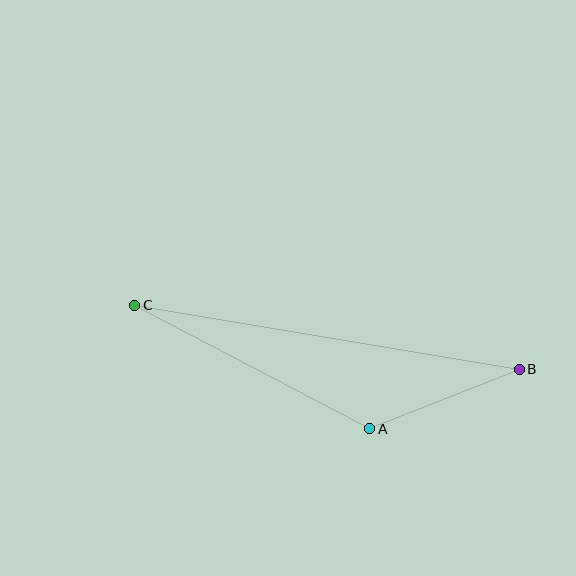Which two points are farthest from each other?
Points B and C are farthest from each other.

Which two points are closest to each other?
Points A and B are closest to each other.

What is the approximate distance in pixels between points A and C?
The distance between A and C is approximately 265 pixels.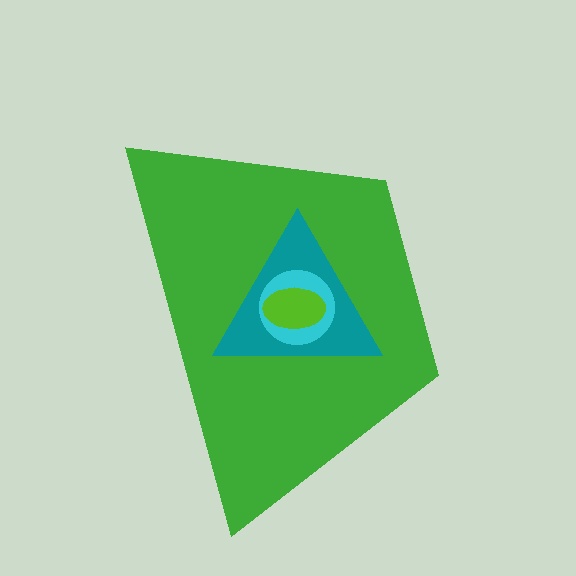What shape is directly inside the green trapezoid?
The teal triangle.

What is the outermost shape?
The green trapezoid.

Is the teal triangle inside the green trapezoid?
Yes.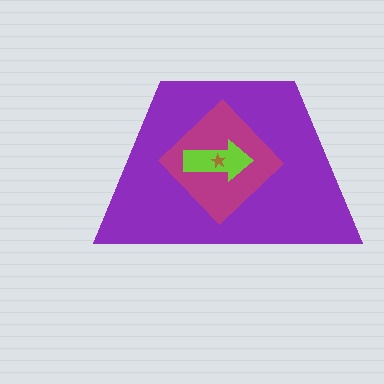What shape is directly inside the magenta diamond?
The lime arrow.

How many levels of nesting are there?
4.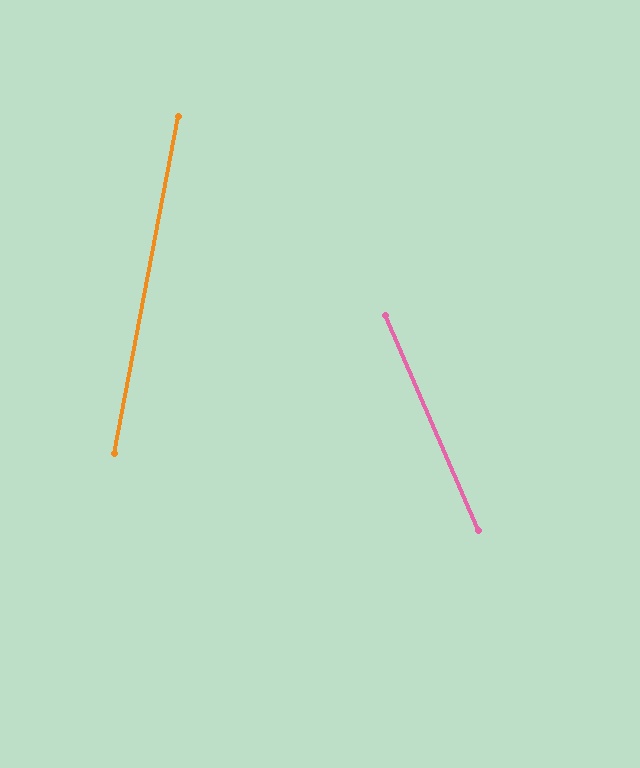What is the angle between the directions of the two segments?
Approximately 34 degrees.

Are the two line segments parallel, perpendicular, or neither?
Neither parallel nor perpendicular — they differ by about 34°.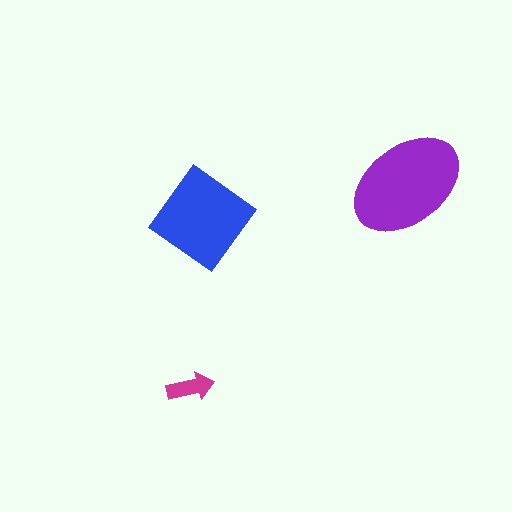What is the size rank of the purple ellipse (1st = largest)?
1st.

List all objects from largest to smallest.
The purple ellipse, the blue diamond, the magenta arrow.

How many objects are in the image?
There are 3 objects in the image.